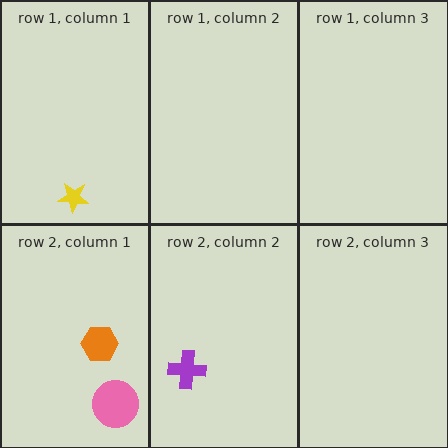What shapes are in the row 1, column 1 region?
The yellow star.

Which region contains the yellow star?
The row 1, column 1 region.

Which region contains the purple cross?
The row 2, column 2 region.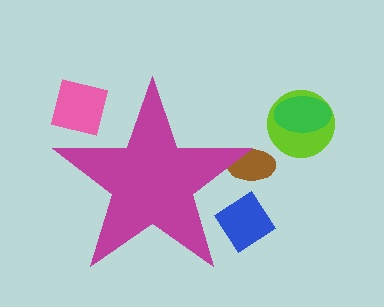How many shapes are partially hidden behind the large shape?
3 shapes are partially hidden.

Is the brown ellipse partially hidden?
Yes, the brown ellipse is partially hidden behind the magenta star.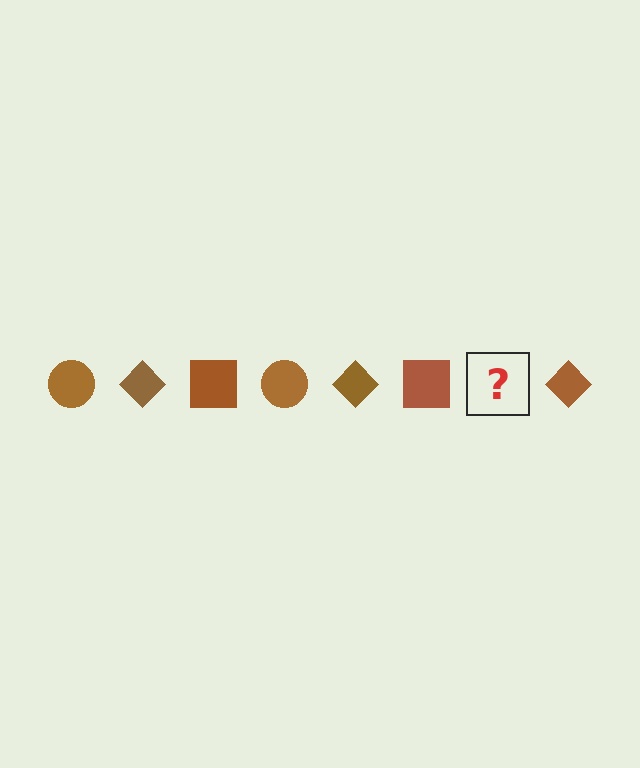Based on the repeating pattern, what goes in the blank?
The blank should be a brown circle.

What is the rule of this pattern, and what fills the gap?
The rule is that the pattern cycles through circle, diamond, square shapes in brown. The gap should be filled with a brown circle.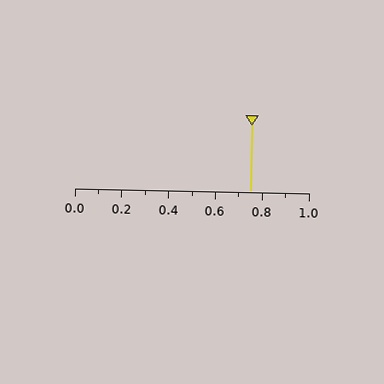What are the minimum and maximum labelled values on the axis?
The axis runs from 0.0 to 1.0.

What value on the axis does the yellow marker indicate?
The marker indicates approximately 0.75.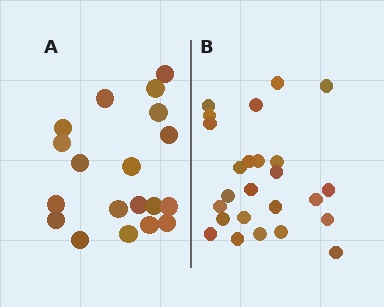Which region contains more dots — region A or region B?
Region B (the right region) has more dots.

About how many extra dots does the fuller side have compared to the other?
Region B has about 6 more dots than region A.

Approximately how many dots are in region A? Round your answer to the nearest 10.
About 20 dots. (The exact count is 19, which rounds to 20.)